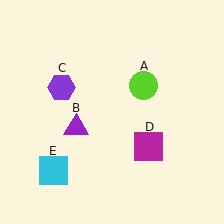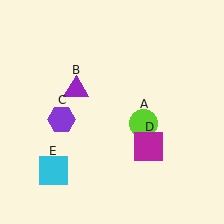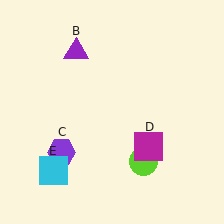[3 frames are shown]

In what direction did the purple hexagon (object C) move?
The purple hexagon (object C) moved down.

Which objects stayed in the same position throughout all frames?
Magenta square (object D) and cyan square (object E) remained stationary.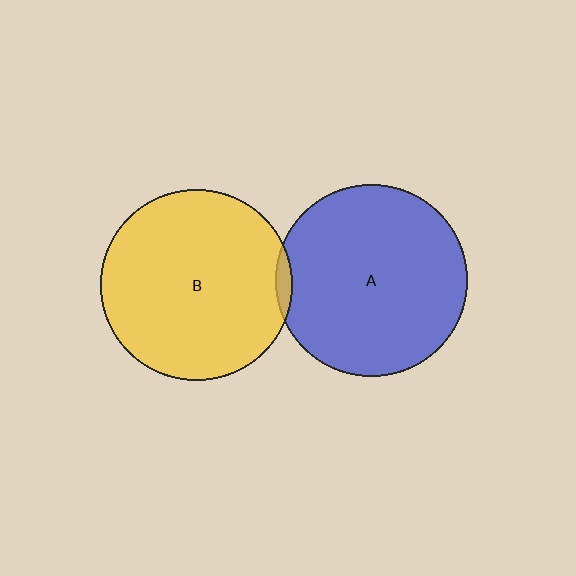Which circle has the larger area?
Circle A (blue).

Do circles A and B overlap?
Yes.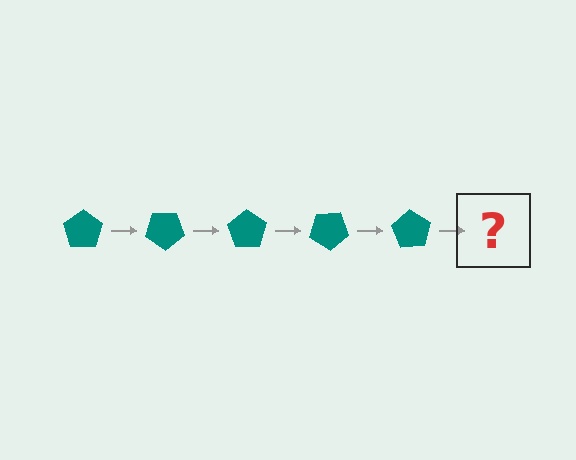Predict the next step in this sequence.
The next step is a teal pentagon rotated 175 degrees.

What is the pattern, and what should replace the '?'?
The pattern is that the pentagon rotates 35 degrees each step. The '?' should be a teal pentagon rotated 175 degrees.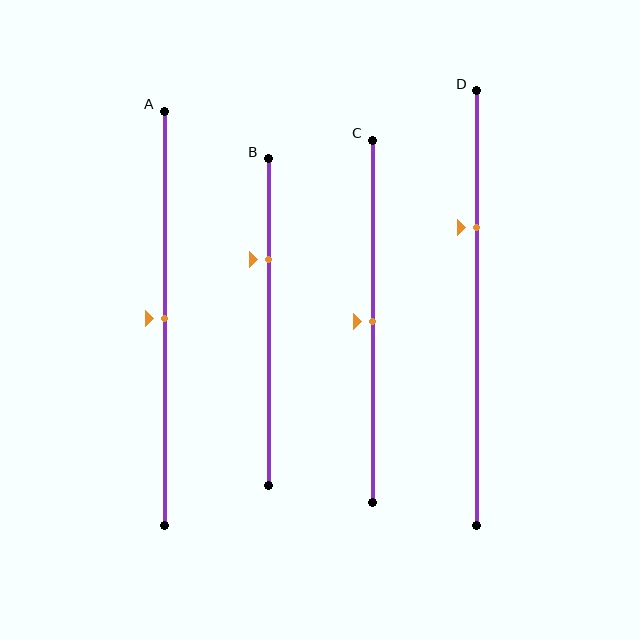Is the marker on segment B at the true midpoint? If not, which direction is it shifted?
No, the marker on segment B is shifted upward by about 19% of the segment length.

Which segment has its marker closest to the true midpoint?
Segment A has its marker closest to the true midpoint.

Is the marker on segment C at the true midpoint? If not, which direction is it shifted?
Yes, the marker on segment C is at the true midpoint.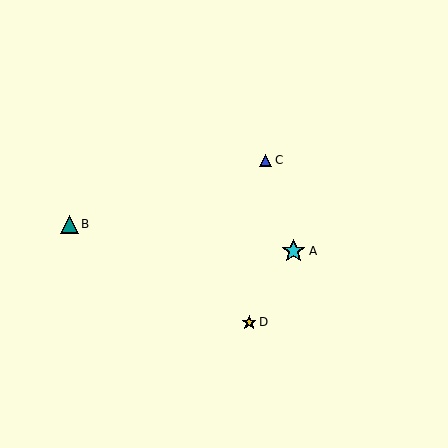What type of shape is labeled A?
Shape A is a cyan star.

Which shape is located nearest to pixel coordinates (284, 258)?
The cyan star (labeled A) at (294, 251) is nearest to that location.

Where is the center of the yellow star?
The center of the yellow star is at (249, 322).